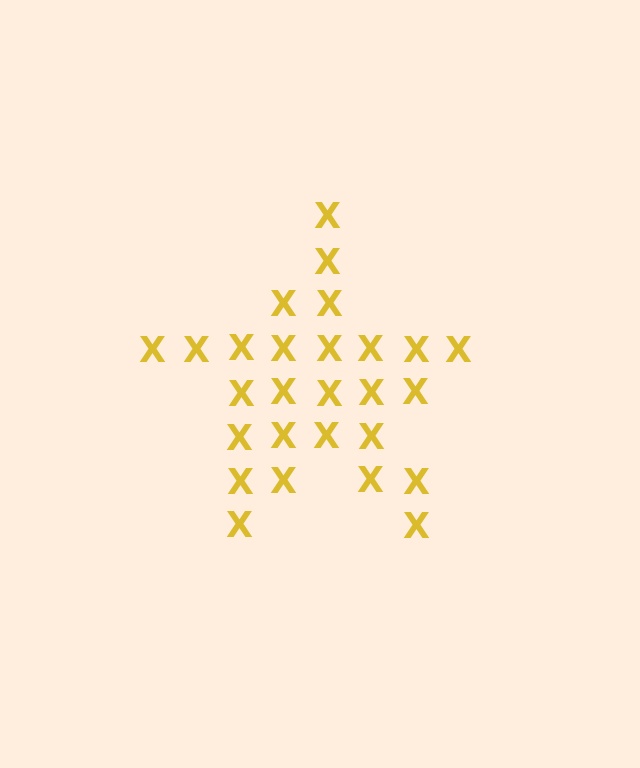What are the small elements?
The small elements are letter X's.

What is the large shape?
The large shape is a star.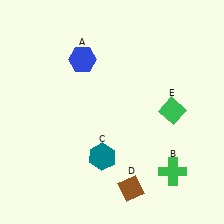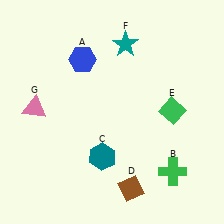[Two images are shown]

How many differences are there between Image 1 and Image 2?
There are 2 differences between the two images.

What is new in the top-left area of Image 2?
A pink triangle (G) was added in the top-left area of Image 2.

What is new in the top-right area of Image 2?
A teal star (F) was added in the top-right area of Image 2.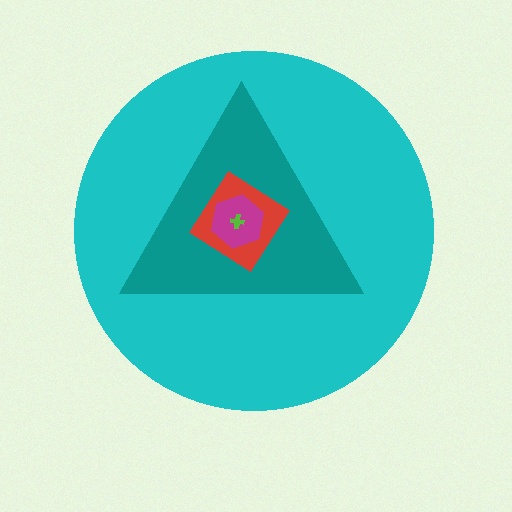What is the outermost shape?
The cyan circle.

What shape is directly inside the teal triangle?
The red diamond.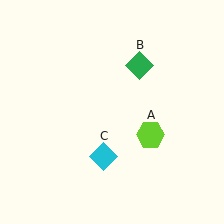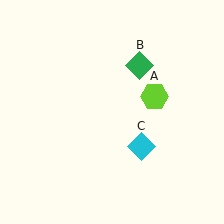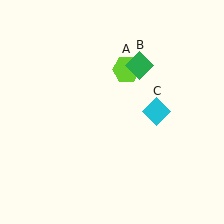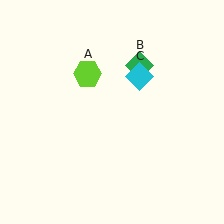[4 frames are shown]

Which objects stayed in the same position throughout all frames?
Green diamond (object B) remained stationary.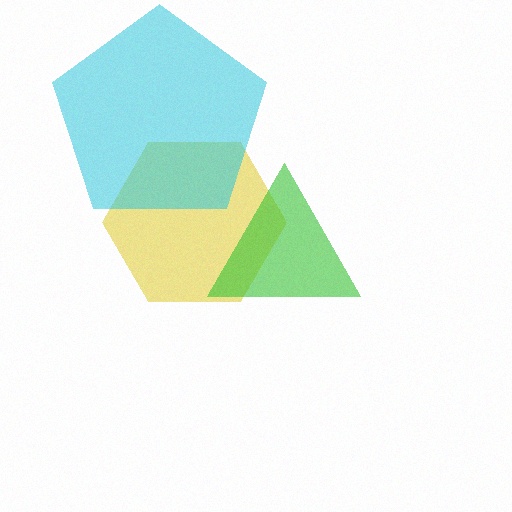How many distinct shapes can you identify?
There are 3 distinct shapes: a yellow hexagon, a cyan pentagon, a green triangle.